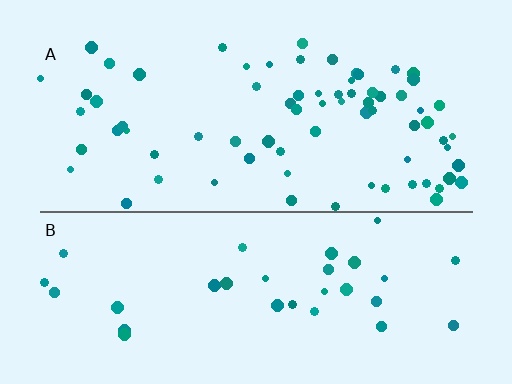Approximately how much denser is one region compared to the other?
Approximately 2.2× — region A over region B.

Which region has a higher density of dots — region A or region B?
A (the top).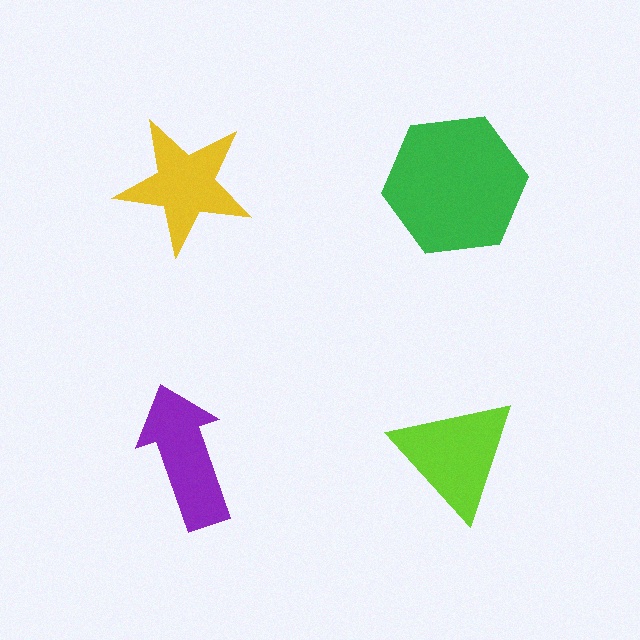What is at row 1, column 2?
A green hexagon.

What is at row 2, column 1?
A purple arrow.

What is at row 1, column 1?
A yellow star.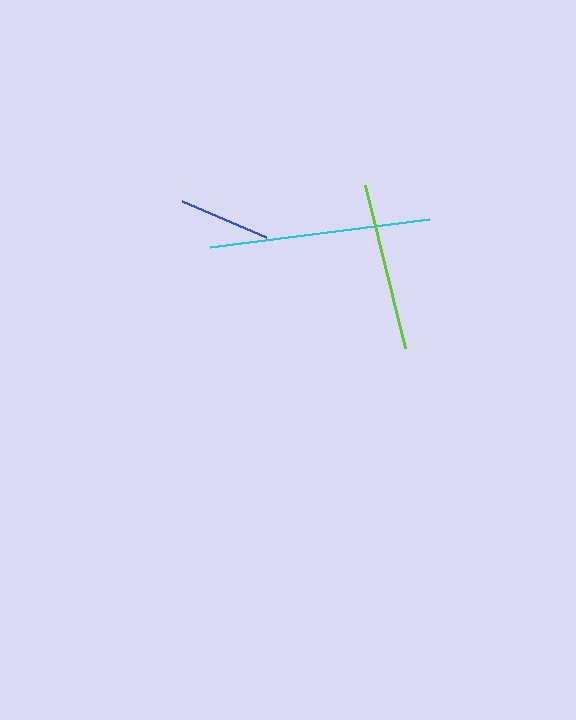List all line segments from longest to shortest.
From longest to shortest: cyan, lime, blue.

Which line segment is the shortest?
The blue line is the shortest at approximately 92 pixels.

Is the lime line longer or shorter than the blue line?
The lime line is longer than the blue line.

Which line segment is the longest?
The cyan line is the longest at approximately 221 pixels.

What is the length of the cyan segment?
The cyan segment is approximately 221 pixels long.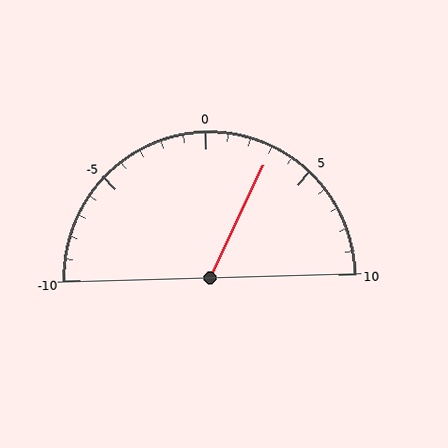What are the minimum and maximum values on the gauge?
The gauge ranges from -10 to 10.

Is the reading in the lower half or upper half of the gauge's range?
The reading is in the upper half of the range (-10 to 10).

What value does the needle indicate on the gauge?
The needle indicates approximately 3.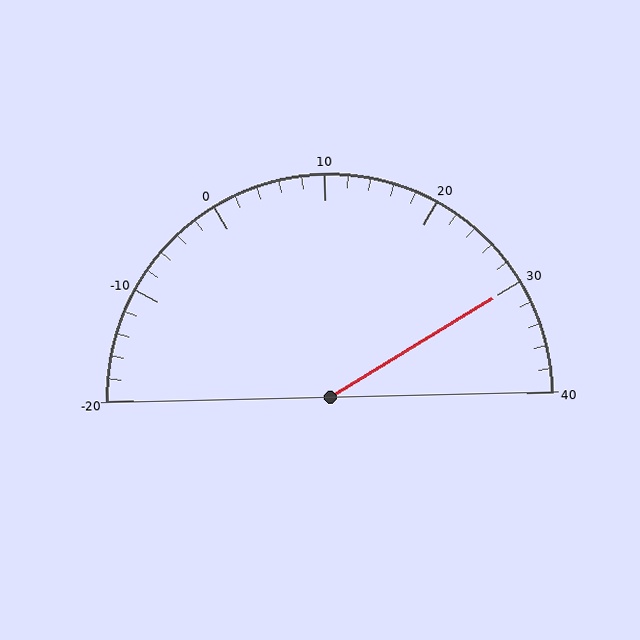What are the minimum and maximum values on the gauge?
The gauge ranges from -20 to 40.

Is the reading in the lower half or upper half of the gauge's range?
The reading is in the upper half of the range (-20 to 40).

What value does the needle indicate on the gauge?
The needle indicates approximately 30.